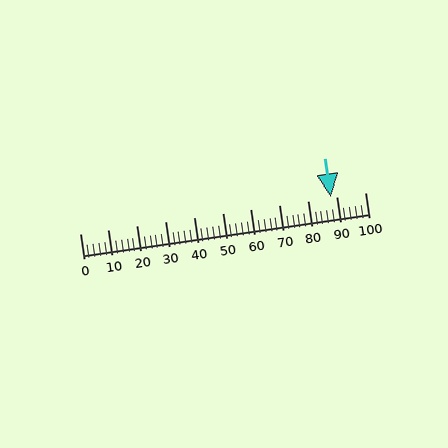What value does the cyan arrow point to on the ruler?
The cyan arrow points to approximately 88.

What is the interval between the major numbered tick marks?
The major tick marks are spaced 10 units apart.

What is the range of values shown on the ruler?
The ruler shows values from 0 to 100.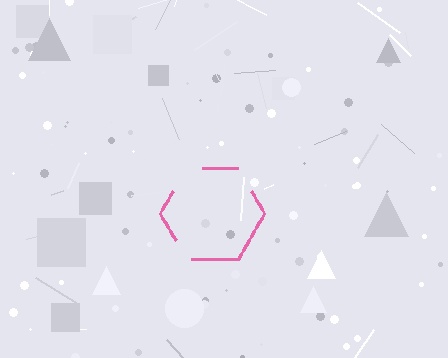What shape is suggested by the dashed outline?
The dashed outline suggests a hexagon.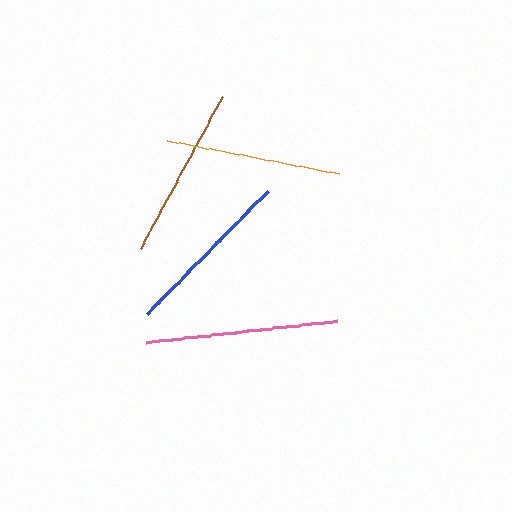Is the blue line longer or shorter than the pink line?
The pink line is longer than the blue line.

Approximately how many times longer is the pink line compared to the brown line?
The pink line is approximately 1.1 times the length of the brown line.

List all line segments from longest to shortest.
From longest to shortest: pink, orange, brown, blue.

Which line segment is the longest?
The pink line is the longest at approximately 192 pixels.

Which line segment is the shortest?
The blue line is the shortest at approximately 173 pixels.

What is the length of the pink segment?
The pink segment is approximately 192 pixels long.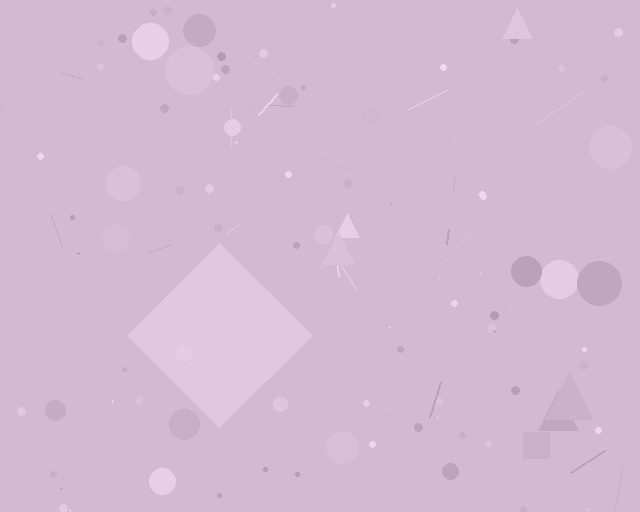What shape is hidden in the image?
A diamond is hidden in the image.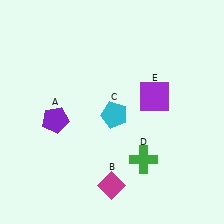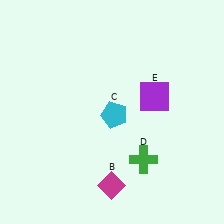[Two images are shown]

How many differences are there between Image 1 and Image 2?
There is 1 difference between the two images.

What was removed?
The purple pentagon (A) was removed in Image 2.